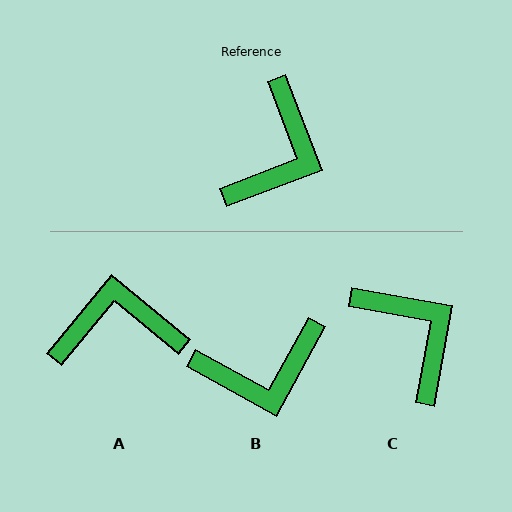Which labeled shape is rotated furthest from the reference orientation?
A, about 119 degrees away.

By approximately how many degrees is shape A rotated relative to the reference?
Approximately 119 degrees counter-clockwise.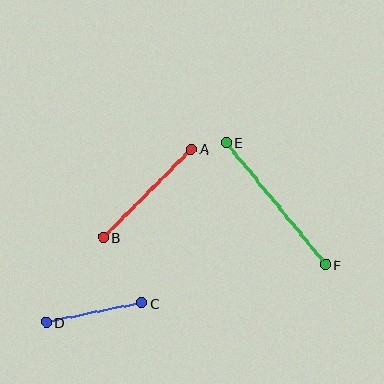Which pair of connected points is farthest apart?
Points E and F are farthest apart.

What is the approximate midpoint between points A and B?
The midpoint is at approximately (147, 193) pixels.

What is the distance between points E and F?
The distance is approximately 158 pixels.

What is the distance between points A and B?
The distance is approximately 125 pixels.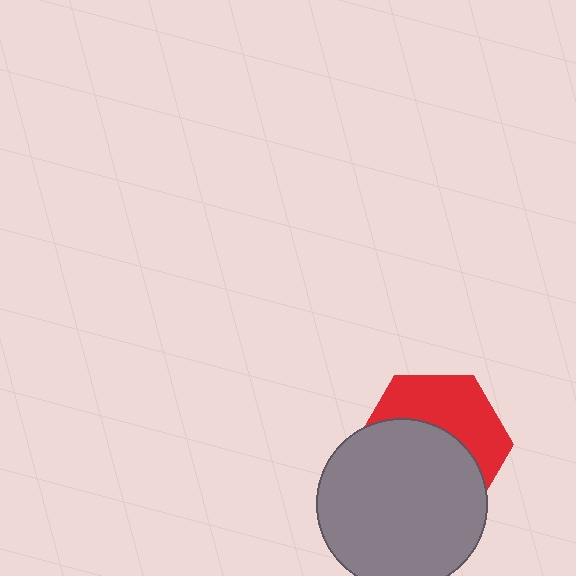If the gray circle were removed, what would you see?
You would see the complete red hexagon.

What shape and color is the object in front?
The object in front is a gray circle.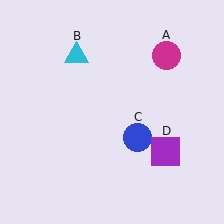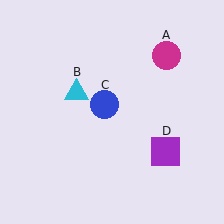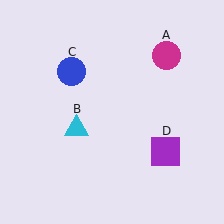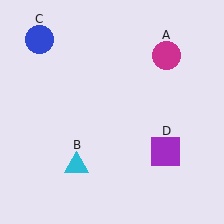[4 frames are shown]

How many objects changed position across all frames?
2 objects changed position: cyan triangle (object B), blue circle (object C).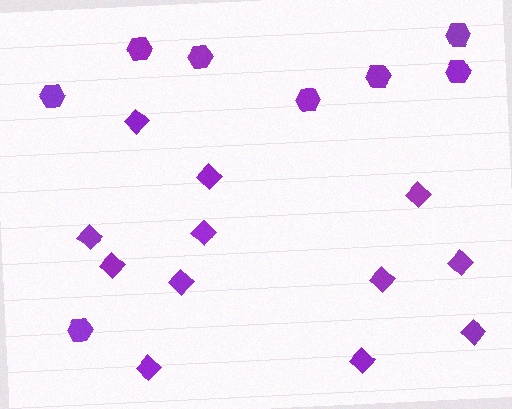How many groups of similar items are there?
There are 2 groups: one group of diamonds (12) and one group of hexagons (8).